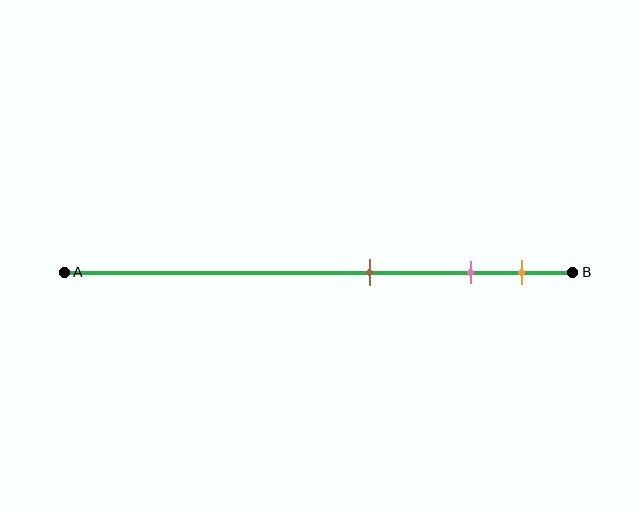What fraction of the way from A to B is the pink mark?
The pink mark is approximately 80% (0.8) of the way from A to B.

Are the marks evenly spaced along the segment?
No, the marks are not evenly spaced.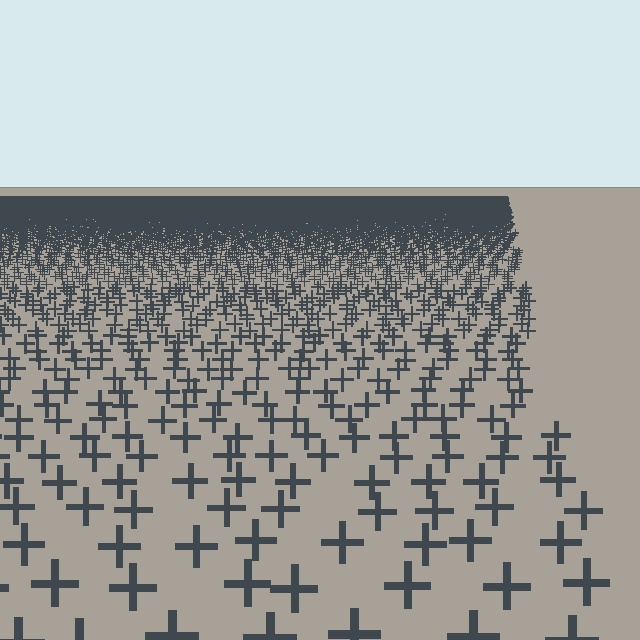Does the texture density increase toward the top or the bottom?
Density increases toward the top.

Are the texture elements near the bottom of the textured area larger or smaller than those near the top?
Larger. Near the bottom, elements are closer to the viewer and appear at a bigger on-screen size.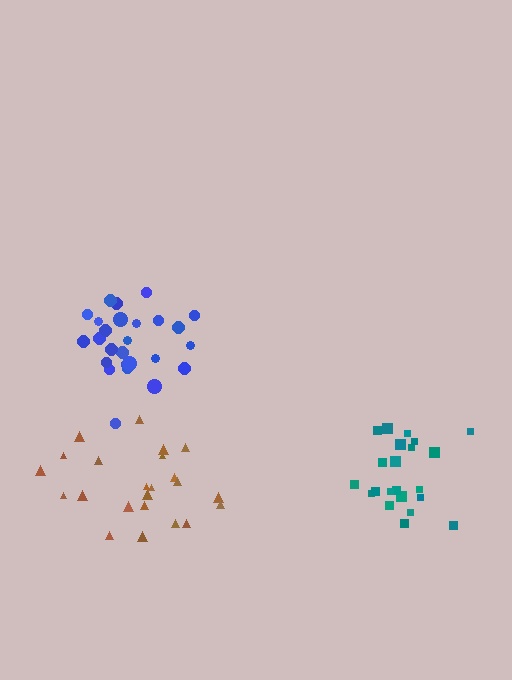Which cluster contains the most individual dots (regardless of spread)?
Blue (26).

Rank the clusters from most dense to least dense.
blue, teal, brown.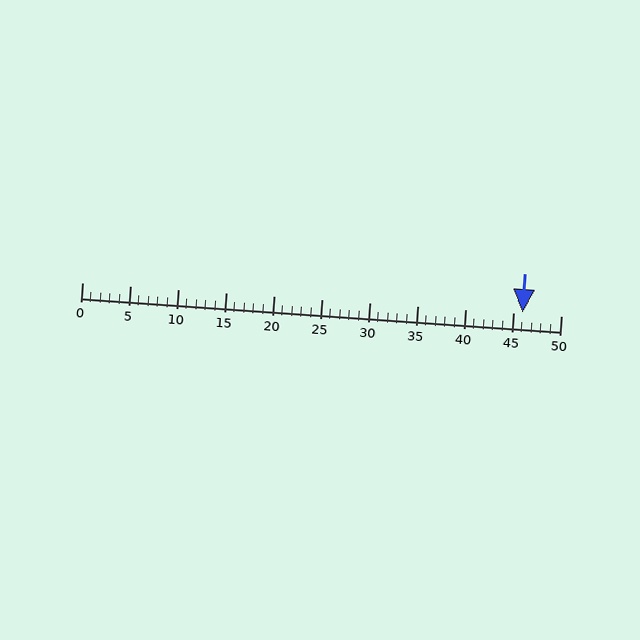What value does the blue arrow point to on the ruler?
The blue arrow points to approximately 46.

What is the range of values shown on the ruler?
The ruler shows values from 0 to 50.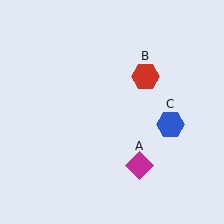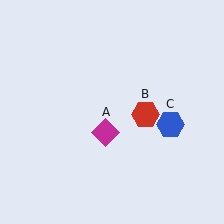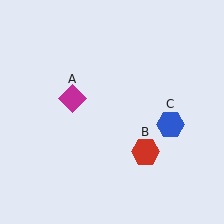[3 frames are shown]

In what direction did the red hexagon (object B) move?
The red hexagon (object B) moved down.